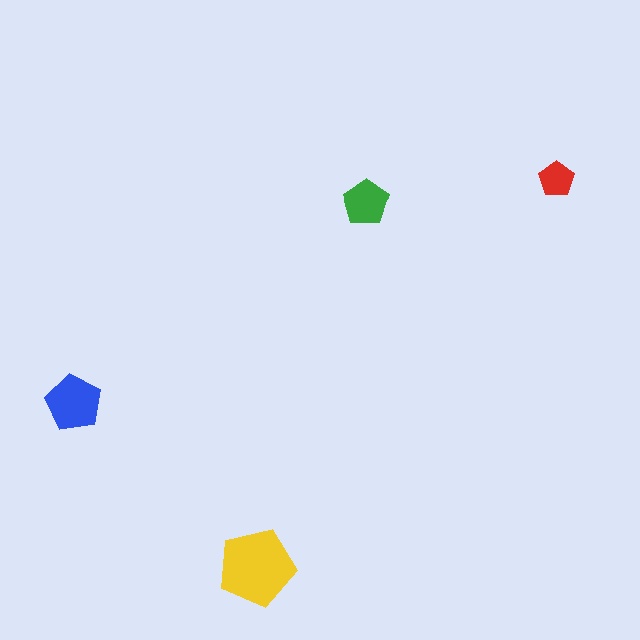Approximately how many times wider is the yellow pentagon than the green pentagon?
About 1.5 times wider.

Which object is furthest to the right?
The red pentagon is rightmost.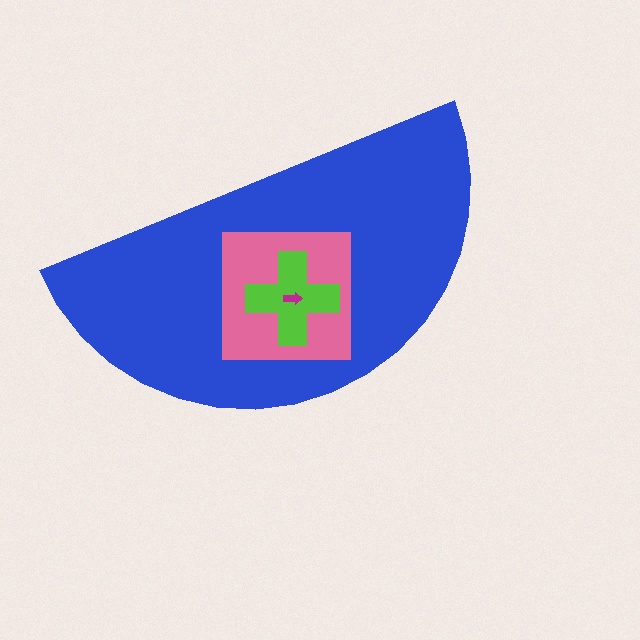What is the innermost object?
The magenta arrow.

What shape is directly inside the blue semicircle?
The pink square.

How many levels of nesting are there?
4.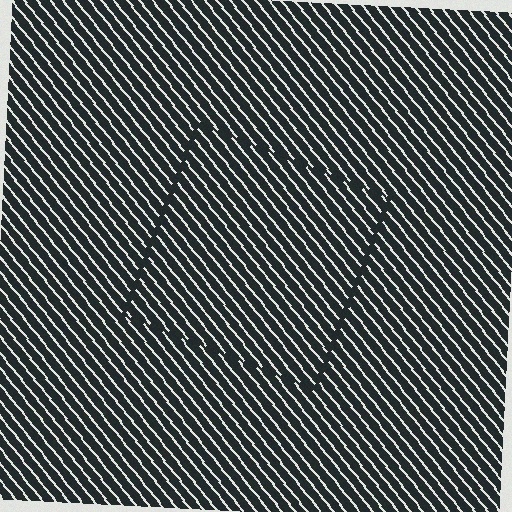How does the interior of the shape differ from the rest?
The interior of the shape contains the same grating, shifted by half a period — the contour is defined by the phase discontinuity where line-ends from the inner and outer gratings abut.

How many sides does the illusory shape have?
4 sides — the line-ends trace a square.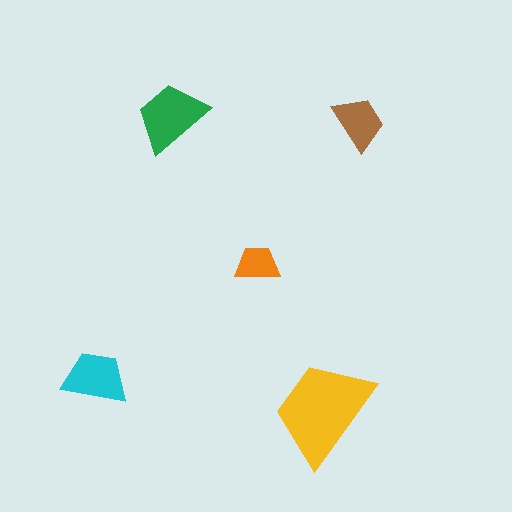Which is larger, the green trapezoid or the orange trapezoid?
The green one.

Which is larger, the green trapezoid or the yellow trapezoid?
The yellow one.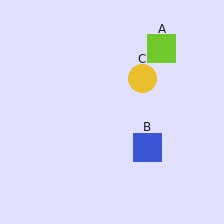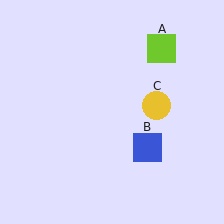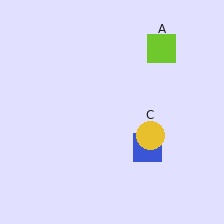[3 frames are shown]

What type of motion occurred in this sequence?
The yellow circle (object C) rotated clockwise around the center of the scene.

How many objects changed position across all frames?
1 object changed position: yellow circle (object C).